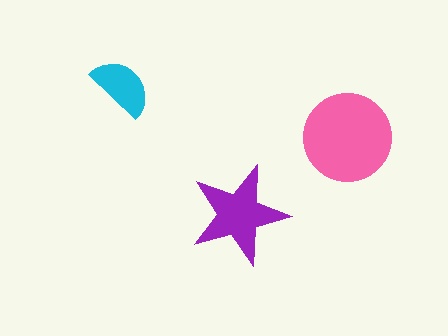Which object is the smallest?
The cyan semicircle.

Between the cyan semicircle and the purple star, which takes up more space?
The purple star.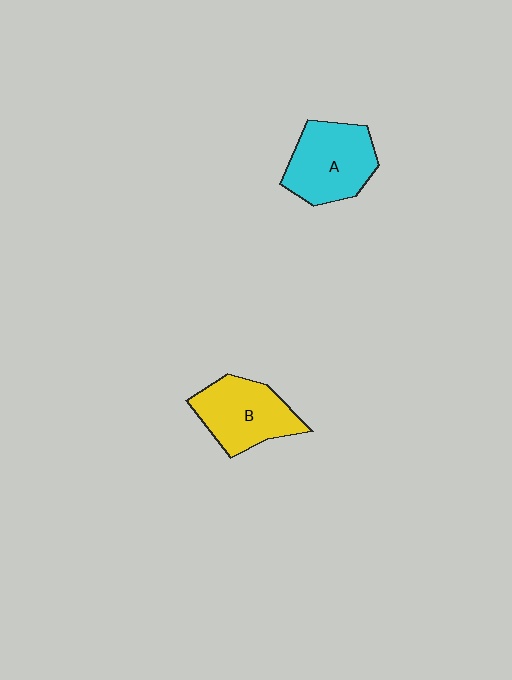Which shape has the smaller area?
Shape B (yellow).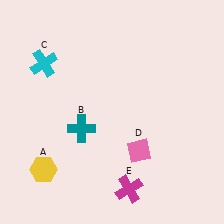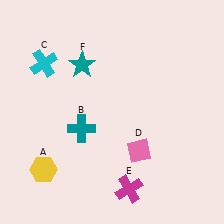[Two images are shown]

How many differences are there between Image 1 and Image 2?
There is 1 difference between the two images.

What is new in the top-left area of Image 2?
A teal star (F) was added in the top-left area of Image 2.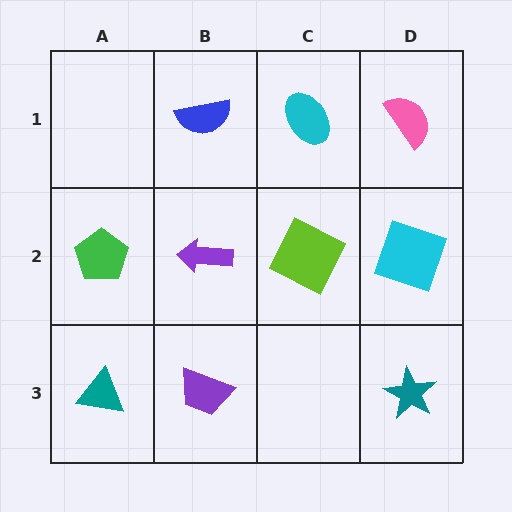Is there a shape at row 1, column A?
No, that cell is empty.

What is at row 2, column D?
A cyan square.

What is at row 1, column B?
A blue semicircle.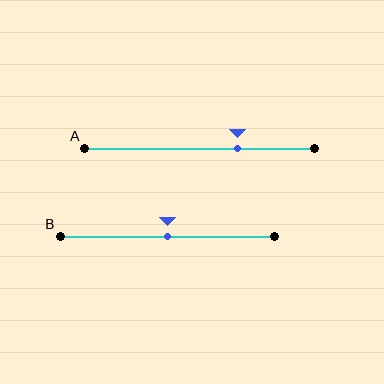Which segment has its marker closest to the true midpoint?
Segment B has its marker closest to the true midpoint.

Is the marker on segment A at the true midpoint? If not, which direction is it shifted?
No, the marker on segment A is shifted to the right by about 17% of the segment length.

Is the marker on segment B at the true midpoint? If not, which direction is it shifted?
Yes, the marker on segment B is at the true midpoint.